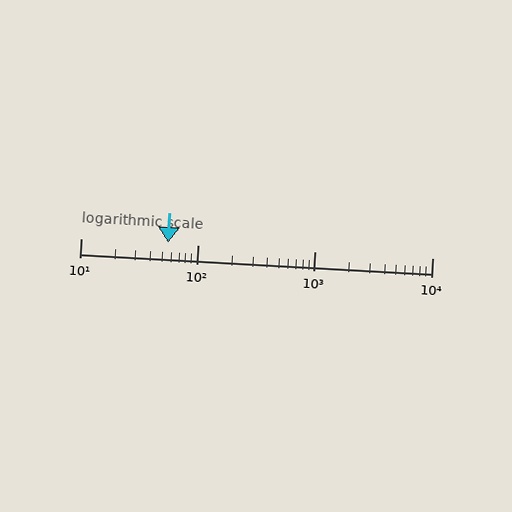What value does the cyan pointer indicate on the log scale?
The pointer indicates approximately 56.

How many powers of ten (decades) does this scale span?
The scale spans 3 decades, from 10 to 10000.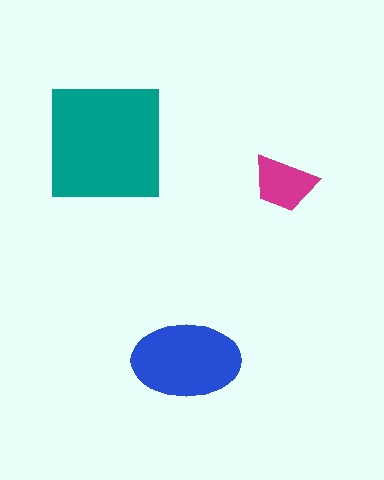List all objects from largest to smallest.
The teal square, the blue ellipse, the magenta trapezoid.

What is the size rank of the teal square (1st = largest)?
1st.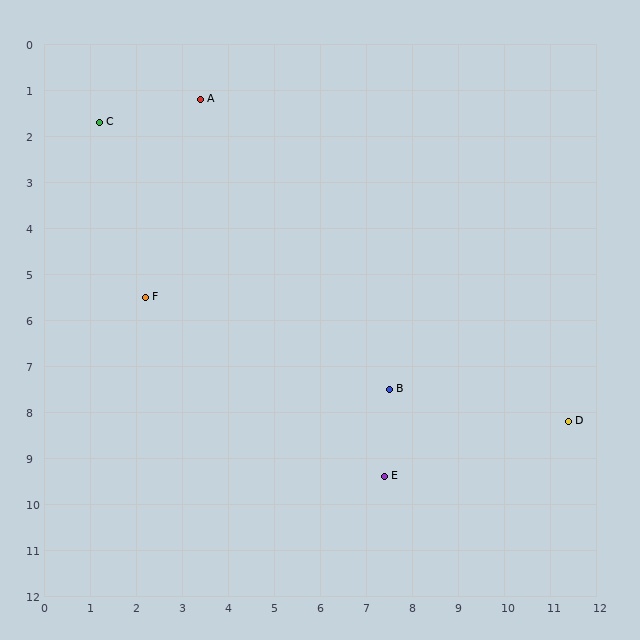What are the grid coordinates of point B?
Point B is at approximately (7.5, 7.5).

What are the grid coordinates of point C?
Point C is at approximately (1.2, 1.7).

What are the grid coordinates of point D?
Point D is at approximately (11.4, 8.2).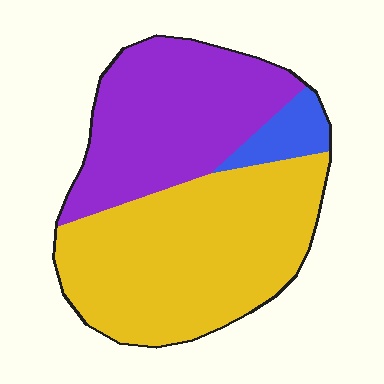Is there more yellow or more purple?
Yellow.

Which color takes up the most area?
Yellow, at roughly 55%.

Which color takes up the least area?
Blue, at roughly 5%.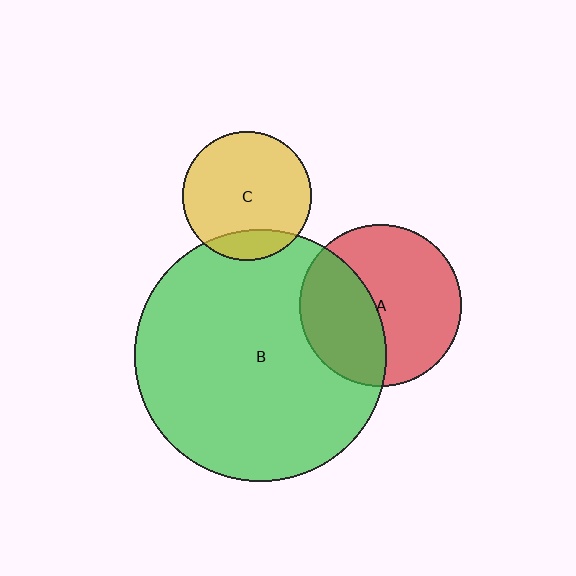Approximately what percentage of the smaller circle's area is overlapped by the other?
Approximately 15%.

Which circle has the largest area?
Circle B (green).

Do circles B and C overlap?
Yes.